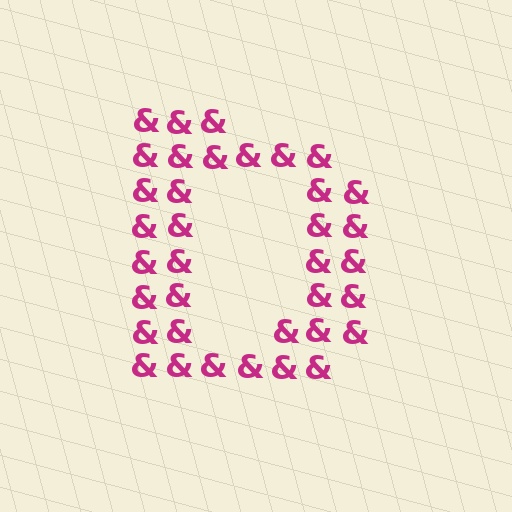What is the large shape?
The large shape is the letter D.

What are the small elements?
The small elements are ampersands.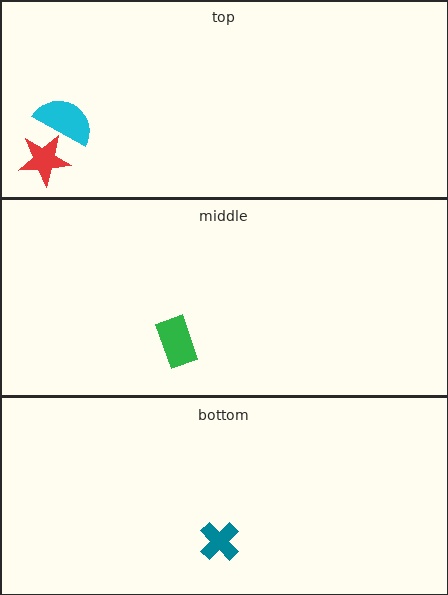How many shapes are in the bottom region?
1.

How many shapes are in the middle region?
1.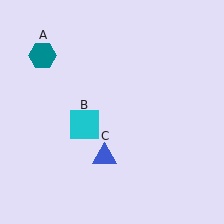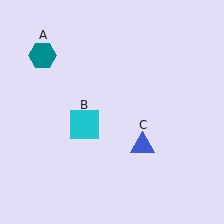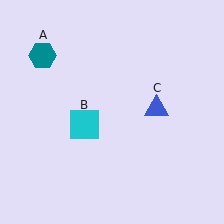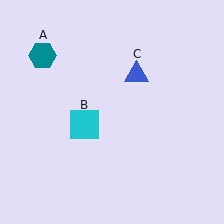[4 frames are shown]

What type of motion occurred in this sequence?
The blue triangle (object C) rotated counterclockwise around the center of the scene.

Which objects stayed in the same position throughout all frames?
Teal hexagon (object A) and cyan square (object B) remained stationary.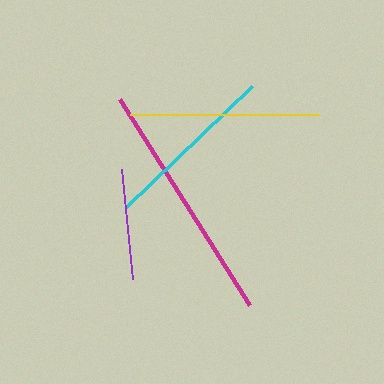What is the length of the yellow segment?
The yellow segment is approximately 189 pixels long.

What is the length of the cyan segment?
The cyan segment is approximately 175 pixels long.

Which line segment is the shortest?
The purple line is the shortest at approximately 111 pixels.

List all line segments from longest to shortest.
From longest to shortest: magenta, yellow, cyan, purple.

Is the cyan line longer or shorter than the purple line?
The cyan line is longer than the purple line.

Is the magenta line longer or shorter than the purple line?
The magenta line is longer than the purple line.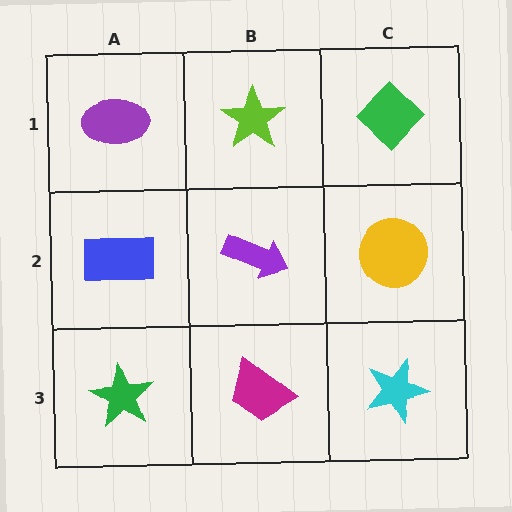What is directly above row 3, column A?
A blue rectangle.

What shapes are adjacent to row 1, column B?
A purple arrow (row 2, column B), a purple ellipse (row 1, column A), a green diamond (row 1, column C).